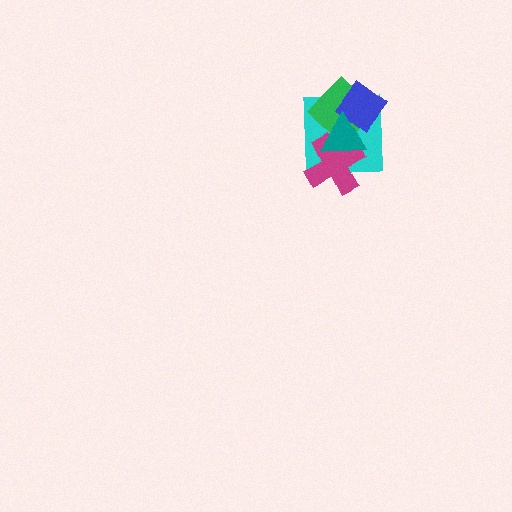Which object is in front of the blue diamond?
The teal triangle is in front of the blue diamond.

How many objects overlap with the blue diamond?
3 objects overlap with the blue diamond.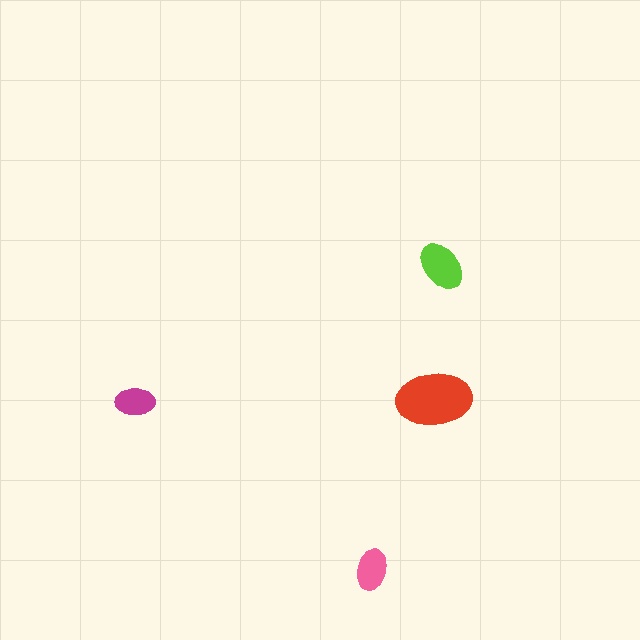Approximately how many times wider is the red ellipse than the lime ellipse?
About 1.5 times wider.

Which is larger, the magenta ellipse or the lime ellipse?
The lime one.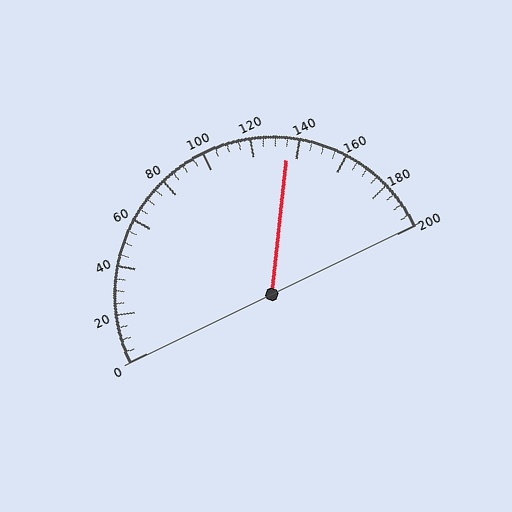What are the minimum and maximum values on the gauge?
The gauge ranges from 0 to 200.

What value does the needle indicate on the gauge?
The needle indicates approximately 135.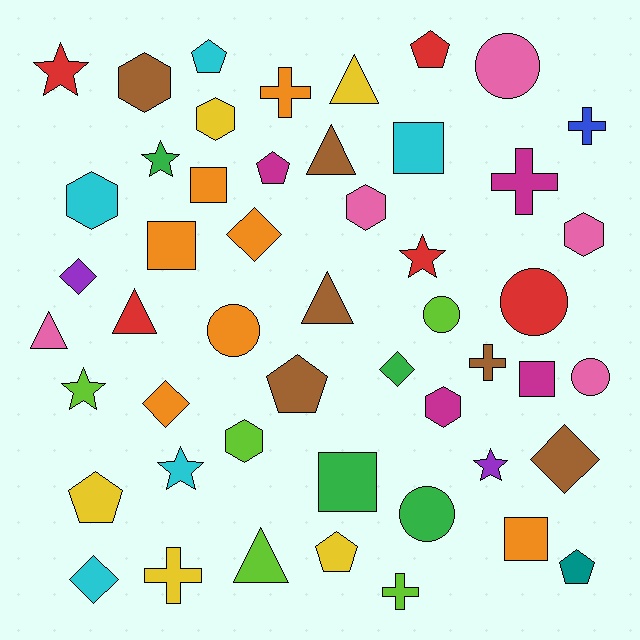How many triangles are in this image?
There are 6 triangles.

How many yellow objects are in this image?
There are 5 yellow objects.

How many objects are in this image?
There are 50 objects.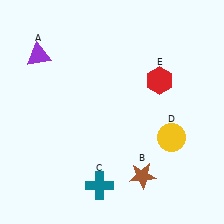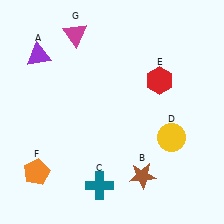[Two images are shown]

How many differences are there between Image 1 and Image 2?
There are 2 differences between the two images.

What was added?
An orange pentagon (F), a magenta triangle (G) were added in Image 2.